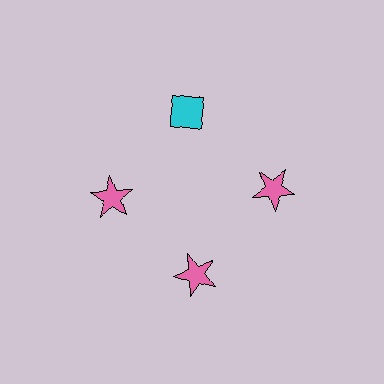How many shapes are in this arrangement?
There are 4 shapes arranged in a ring pattern.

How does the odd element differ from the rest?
It differs in both color (cyan instead of pink) and shape (diamond instead of star).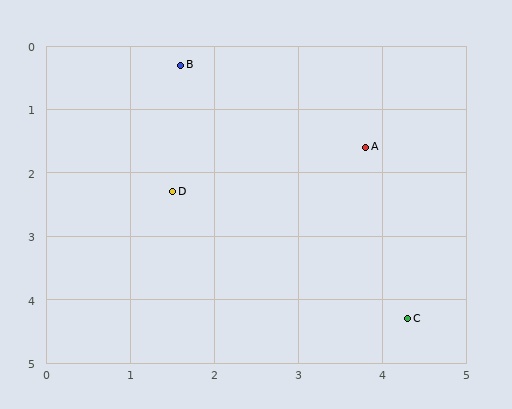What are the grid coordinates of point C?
Point C is at approximately (4.3, 4.3).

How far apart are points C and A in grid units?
Points C and A are about 2.7 grid units apart.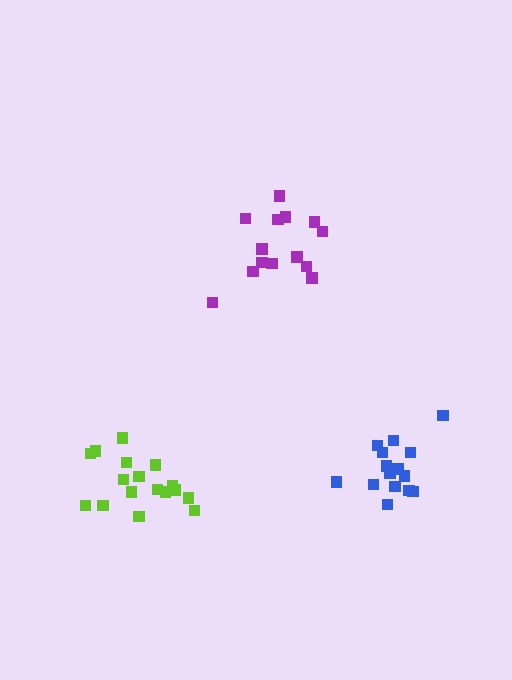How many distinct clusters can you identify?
There are 3 distinct clusters.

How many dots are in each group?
Group 1: 15 dots, Group 2: 17 dots, Group 3: 15 dots (47 total).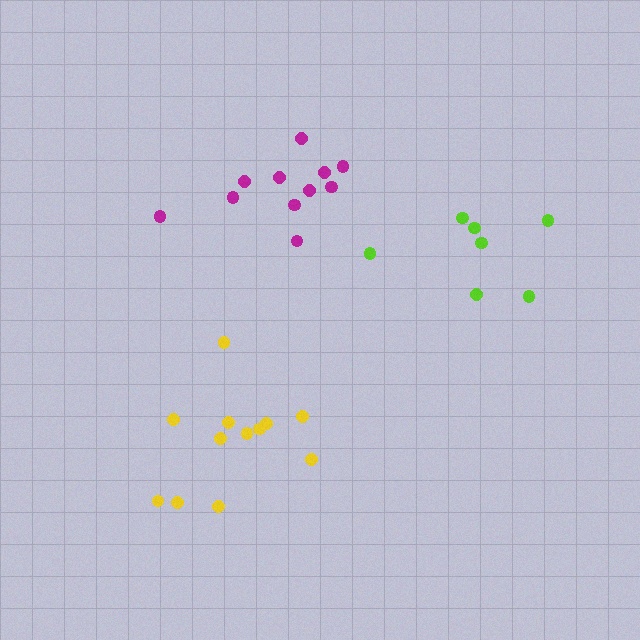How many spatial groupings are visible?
There are 3 spatial groupings.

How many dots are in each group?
Group 1: 7 dots, Group 2: 11 dots, Group 3: 12 dots (30 total).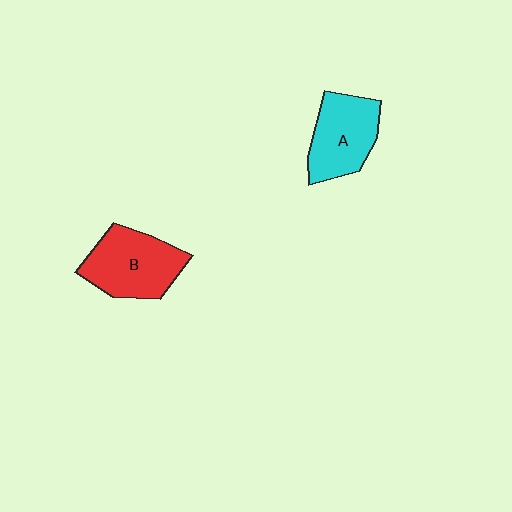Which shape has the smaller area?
Shape A (cyan).